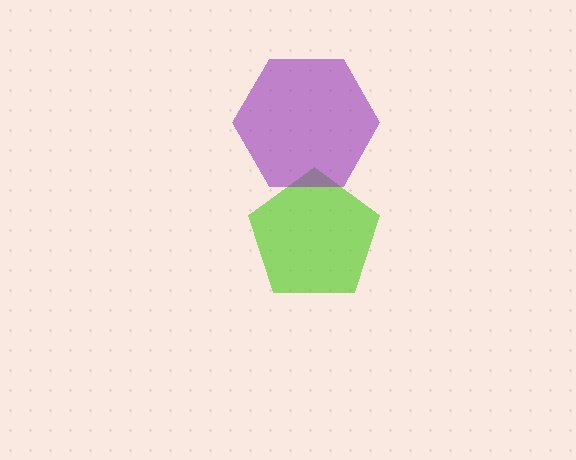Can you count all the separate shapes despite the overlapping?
Yes, there are 2 separate shapes.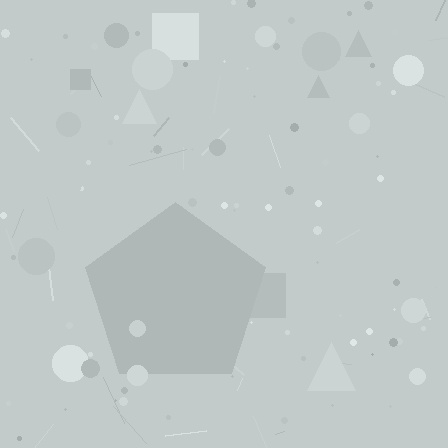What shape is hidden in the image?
A pentagon is hidden in the image.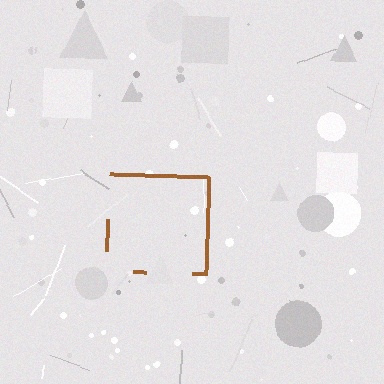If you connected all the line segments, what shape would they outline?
They would outline a square.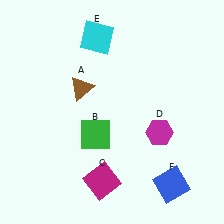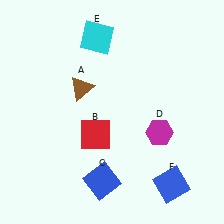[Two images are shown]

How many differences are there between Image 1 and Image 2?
There are 2 differences between the two images.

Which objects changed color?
B changed from green to red. C changed from magenta to blue.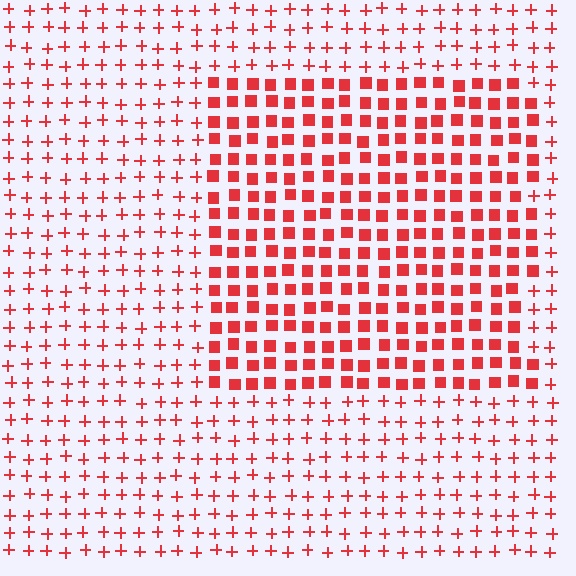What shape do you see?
I see a rectangle.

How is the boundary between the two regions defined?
The boundary is defined by a change in element shape: squares inside vs. plus signs outside. All elements share the same color and spacing.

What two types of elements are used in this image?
The image uses squares inside the rectangle region and plus signs outside it.